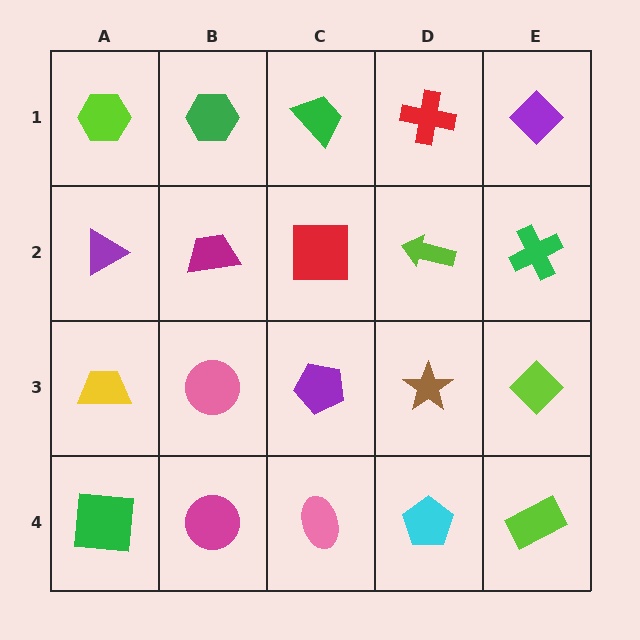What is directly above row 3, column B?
A magenta trapezoid.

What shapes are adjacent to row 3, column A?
A purple triangle (row 2, column A), a green square (row 4, column A), a pink circle (row 3, column B).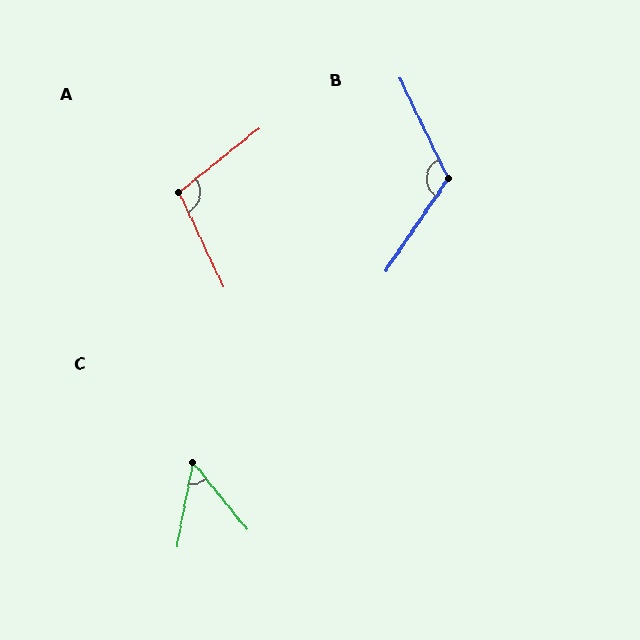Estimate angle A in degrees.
Approximately 103 degrees.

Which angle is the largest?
B, at approximately 121 degrees.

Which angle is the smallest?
C, at approximately 50 degrees.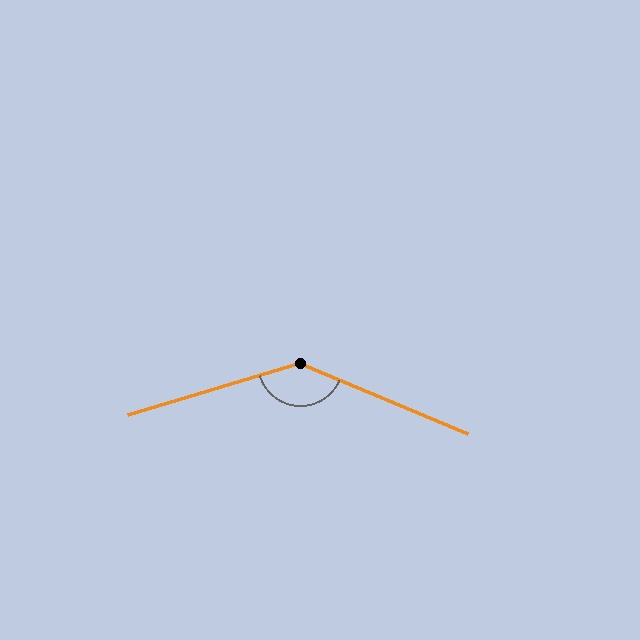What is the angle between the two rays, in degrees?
Approximately 141 degrees.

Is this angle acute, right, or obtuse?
It is obtuse.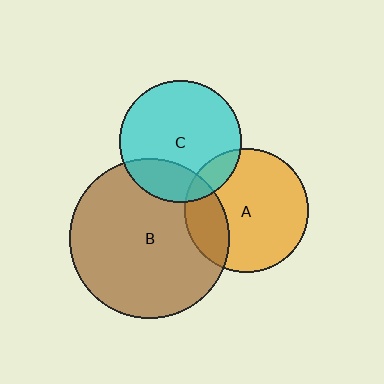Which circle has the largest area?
Circle B (brown).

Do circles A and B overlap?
Yes.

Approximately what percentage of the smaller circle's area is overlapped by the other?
Approximately 25%.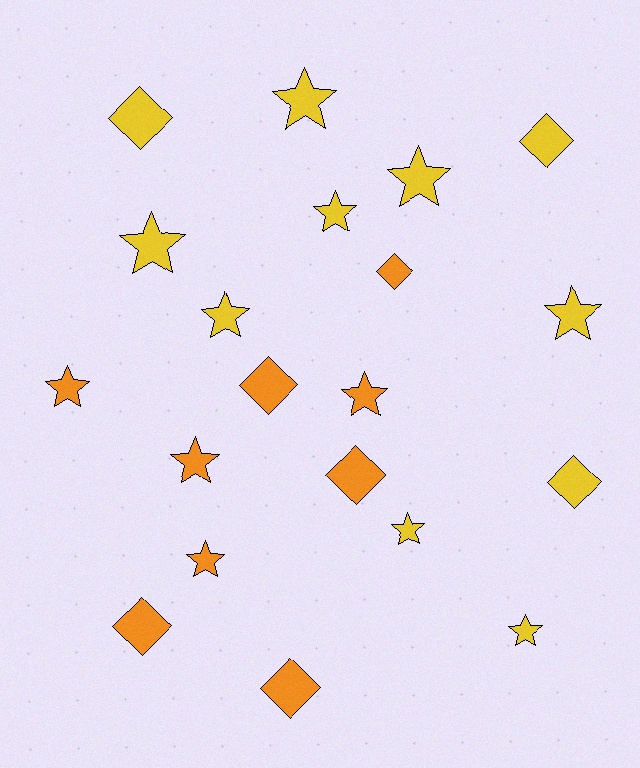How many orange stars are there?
There are 4 orange stars.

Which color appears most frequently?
Yellow, with 11 objects.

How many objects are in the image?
There are 20 objects.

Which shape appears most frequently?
Star, with 12 objects.